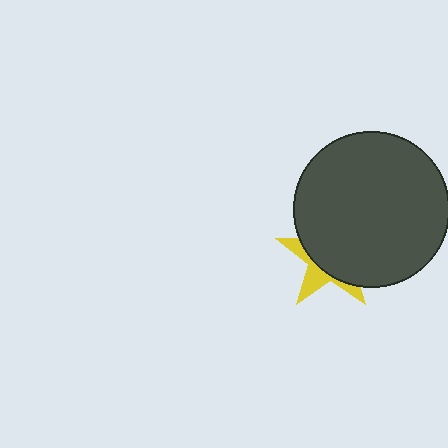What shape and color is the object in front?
The object in front is a dark gray circle.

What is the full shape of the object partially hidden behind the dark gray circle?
The partially hidden object is a yellow star.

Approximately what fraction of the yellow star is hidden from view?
Roughly 69% of the yellow star is hidden behind the dark gray circle.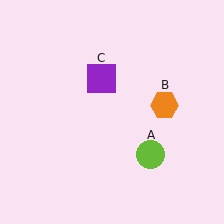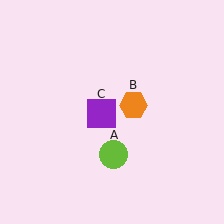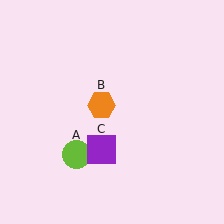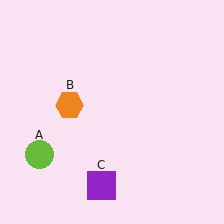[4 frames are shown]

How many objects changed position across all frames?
3 objects changed position: lime circle (object A), orange hexagon (object B), purple square (object C).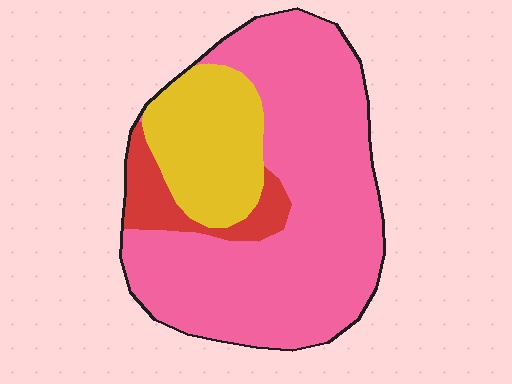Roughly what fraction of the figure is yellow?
Yellow takes up about one fifth (1/5) of the figure.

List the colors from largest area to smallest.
From largest to smallest: pink, yellow, red.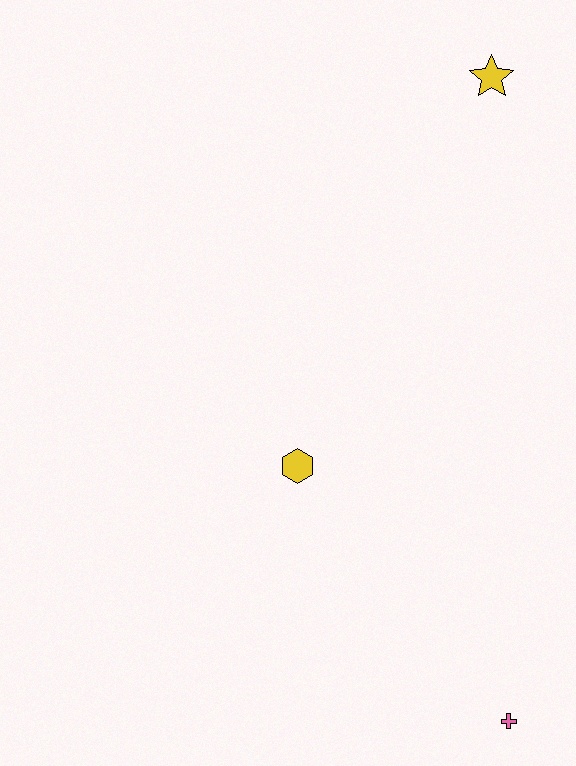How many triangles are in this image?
There are no triangles.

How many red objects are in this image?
There are no red objects.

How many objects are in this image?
There are 3 objects.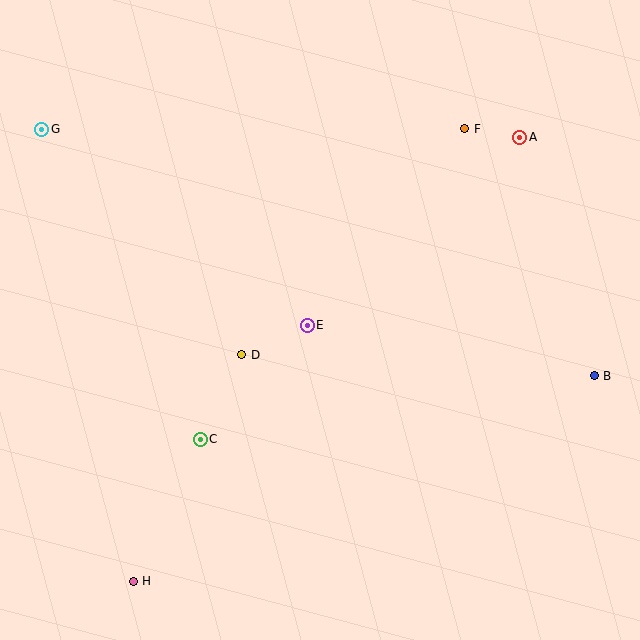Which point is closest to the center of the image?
Point E at (307, 325) is closest to the center.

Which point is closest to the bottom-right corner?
Point B is closest to the bottom-right corner.